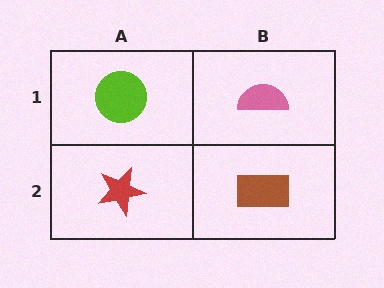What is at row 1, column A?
A lime circle.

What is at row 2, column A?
A red star.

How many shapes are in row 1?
2 shapes.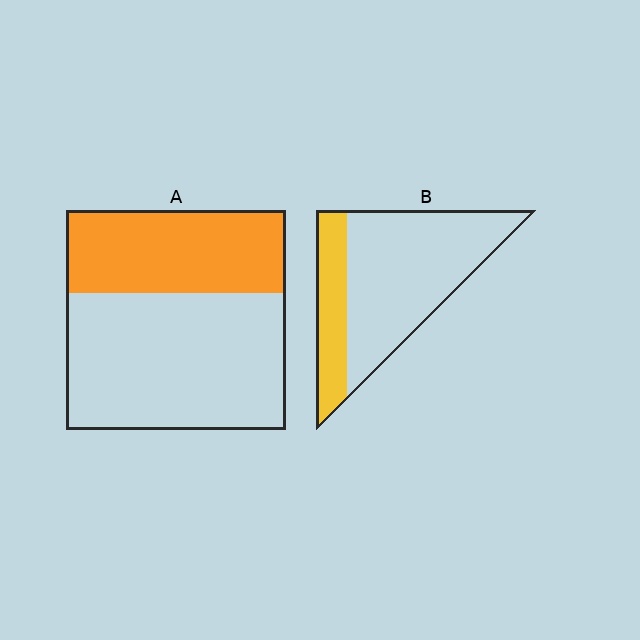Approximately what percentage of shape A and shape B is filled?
A is approximately 40% and B is approximately 25%.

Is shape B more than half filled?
No.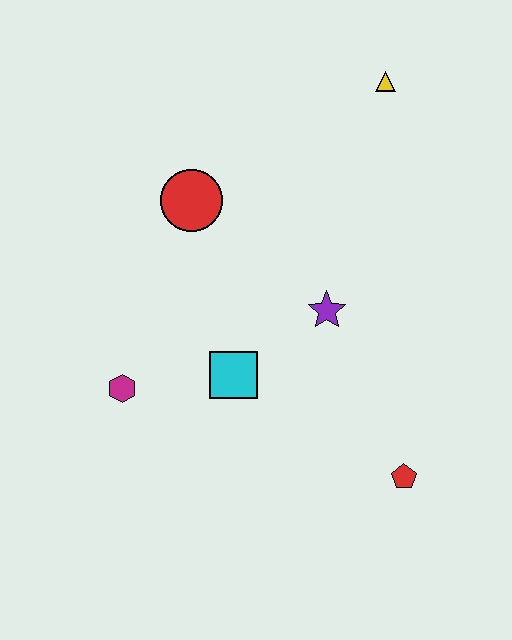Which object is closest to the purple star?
The cyan square is closest to the purple star.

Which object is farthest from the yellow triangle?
The magenta hexagon is farthest from the yellow triangle.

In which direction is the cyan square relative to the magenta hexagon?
The cyan square is to the right of the magenta hexagon.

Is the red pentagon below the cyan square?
Yes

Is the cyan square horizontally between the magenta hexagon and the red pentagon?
Yes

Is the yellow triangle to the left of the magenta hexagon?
No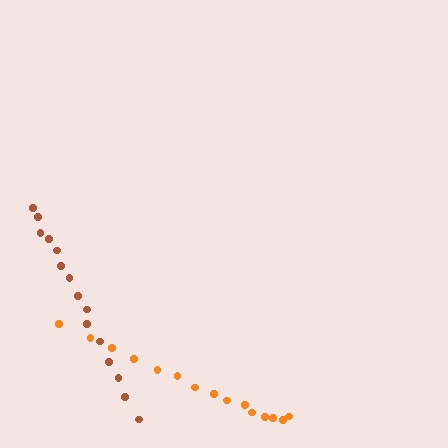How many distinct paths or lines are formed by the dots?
There are 2 distinct paths.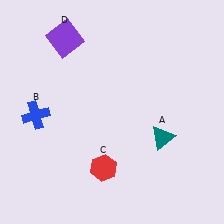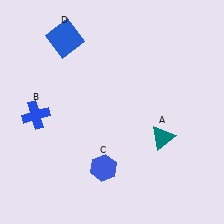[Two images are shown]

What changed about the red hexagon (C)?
In Image 1, C is red. In Image 2, it changed to blue.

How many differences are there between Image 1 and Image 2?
There are 2 differences between the two images.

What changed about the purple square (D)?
In Image 1, D is purple. In Image 2, it changed to blue.